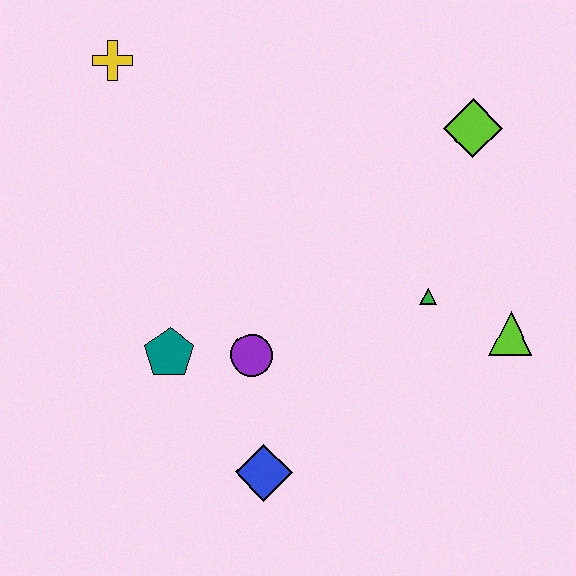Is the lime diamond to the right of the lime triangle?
No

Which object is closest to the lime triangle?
The green triangle is closest to the lime triangle.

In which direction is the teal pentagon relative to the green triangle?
The teal pentagon is to the left of the green triangle.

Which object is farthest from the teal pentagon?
The lime diamond is farthest from the teal pentagon.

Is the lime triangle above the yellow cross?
No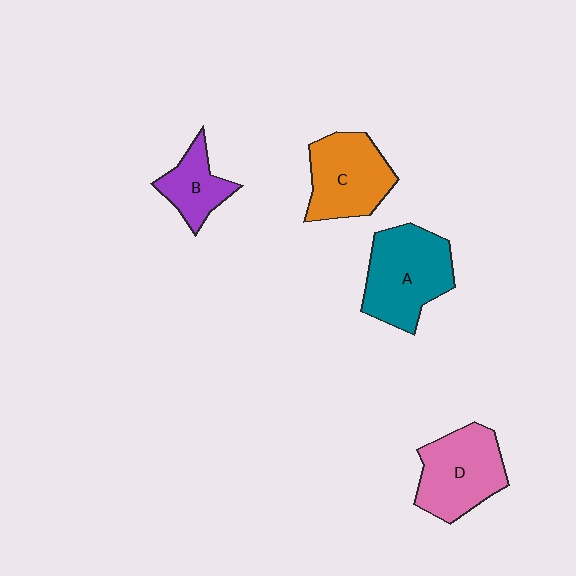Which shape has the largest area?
Shape A (teal).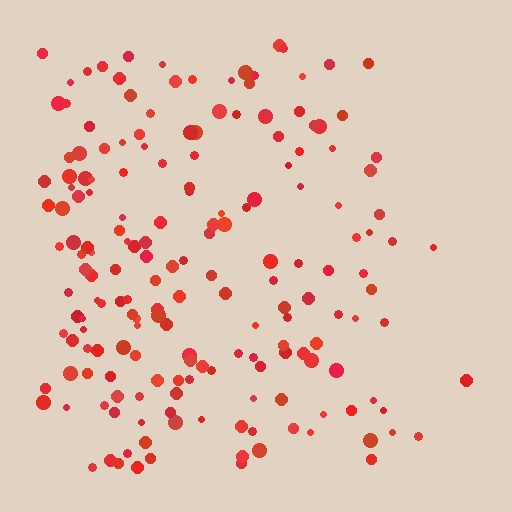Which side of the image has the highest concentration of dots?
The left.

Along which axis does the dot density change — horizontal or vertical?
Horizontal.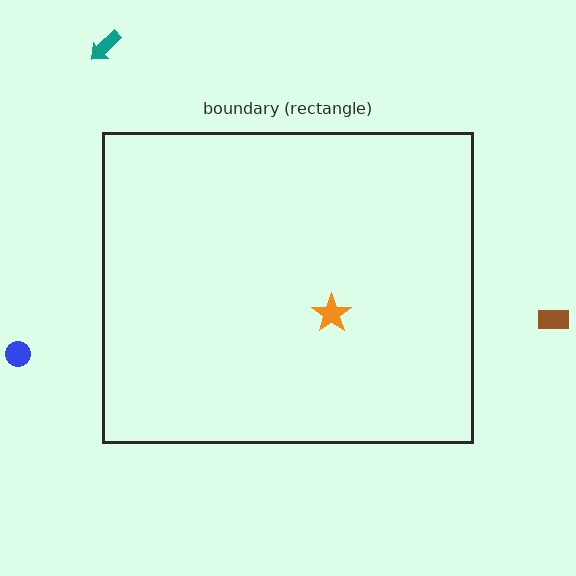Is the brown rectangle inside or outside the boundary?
Outside.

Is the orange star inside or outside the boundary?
Inside.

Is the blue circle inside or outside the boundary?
Outside.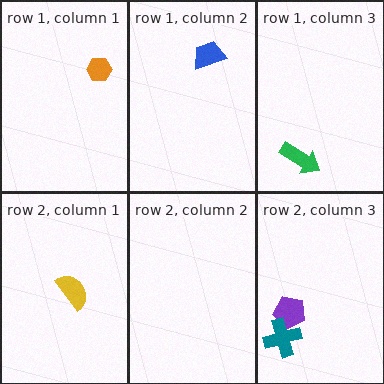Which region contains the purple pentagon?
The row 2, column 3 region.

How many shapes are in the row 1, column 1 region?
1.